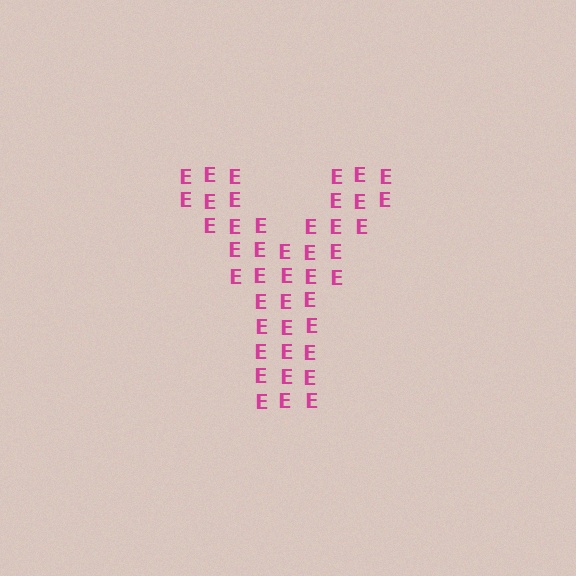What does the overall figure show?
The overall figure shows the letter Y.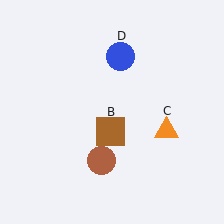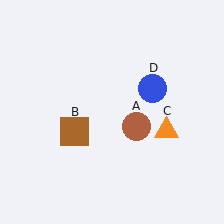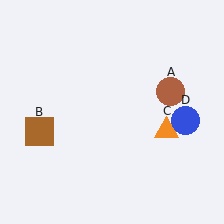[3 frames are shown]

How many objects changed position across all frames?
3 objects changed position: brown circle (object A), brown square (object B), blue circle (object D).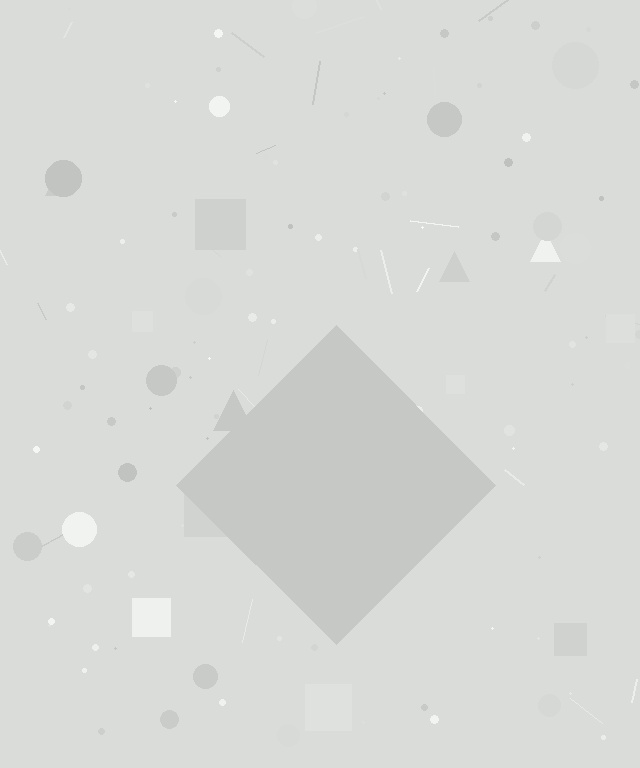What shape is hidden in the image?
A diamond is hidden in the image.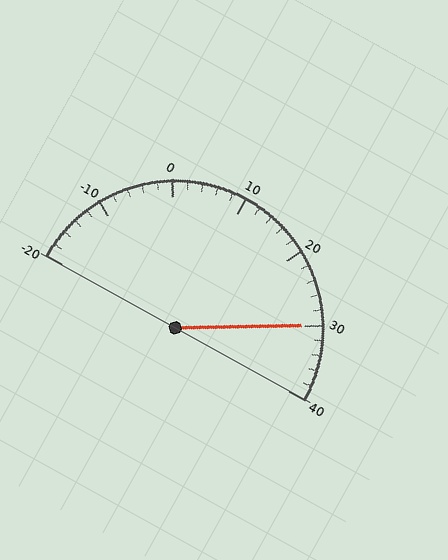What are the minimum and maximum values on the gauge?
The gauge ranges from -20 to 40.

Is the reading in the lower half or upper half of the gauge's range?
The reading is in the upper half of the range (-20 to 40).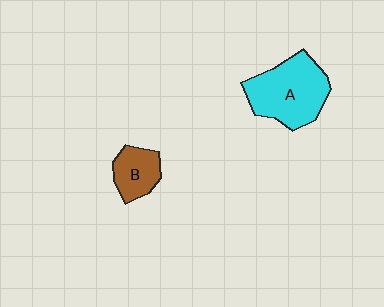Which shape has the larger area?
Shape A (cyan).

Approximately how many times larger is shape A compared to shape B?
Approximately 2.1 times.